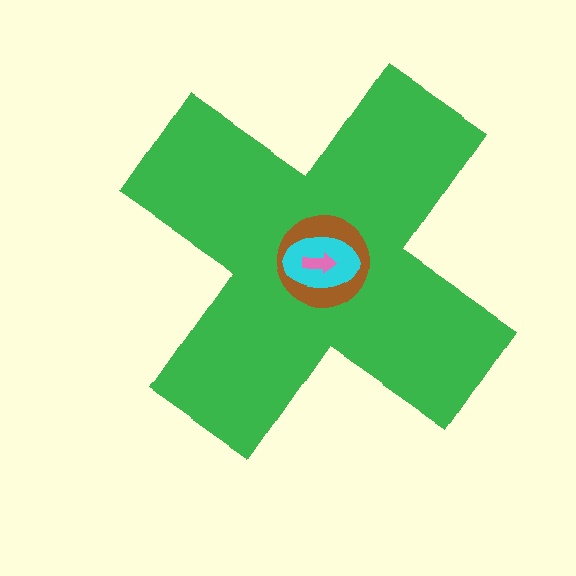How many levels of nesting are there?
4.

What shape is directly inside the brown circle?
The cyan ellipse.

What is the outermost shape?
The green cross.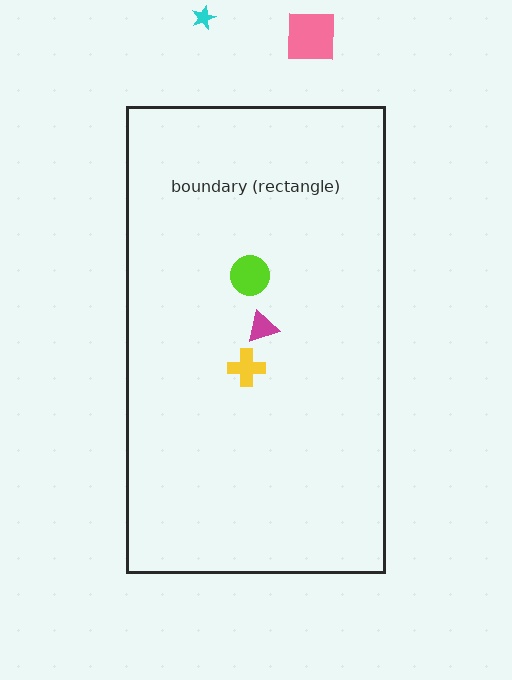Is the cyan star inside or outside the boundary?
Outside.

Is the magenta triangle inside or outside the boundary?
Inside.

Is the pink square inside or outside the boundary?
Outside.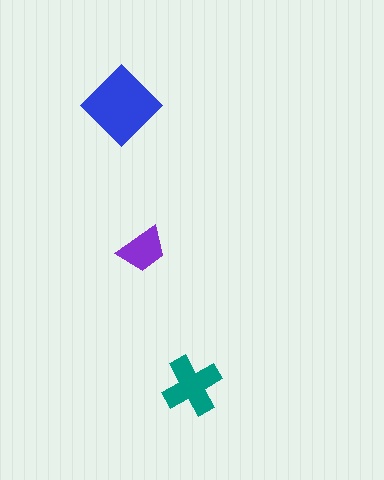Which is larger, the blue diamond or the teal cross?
The blue diamond.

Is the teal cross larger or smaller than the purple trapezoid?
Larger.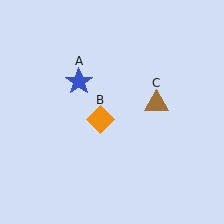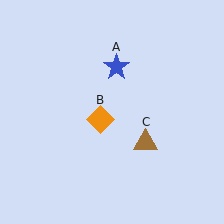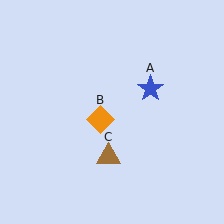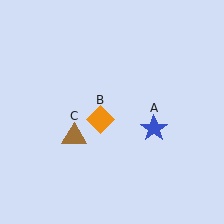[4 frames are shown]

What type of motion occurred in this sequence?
The blue star (object A), brown triangle (object C) rotated clockwise around the center of the scene.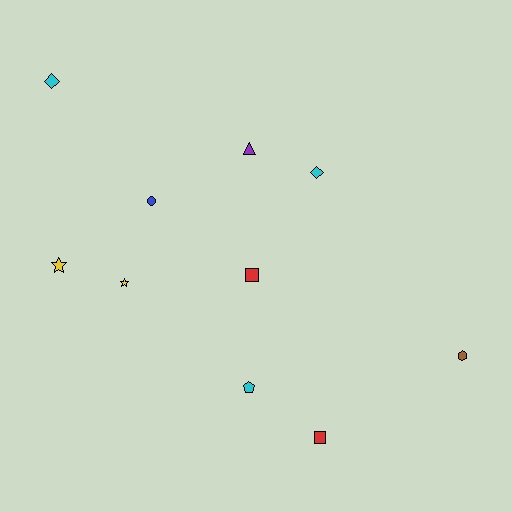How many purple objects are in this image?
There is 1 purple object.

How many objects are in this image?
There are 10 objects.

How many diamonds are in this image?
There are 2 diamonds.